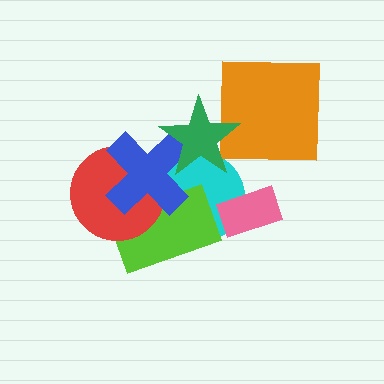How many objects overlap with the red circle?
3 objects overlap with the red circle.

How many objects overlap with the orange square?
1 object overlaps with the orange square.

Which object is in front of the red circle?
The blue cross is in front of the red circle.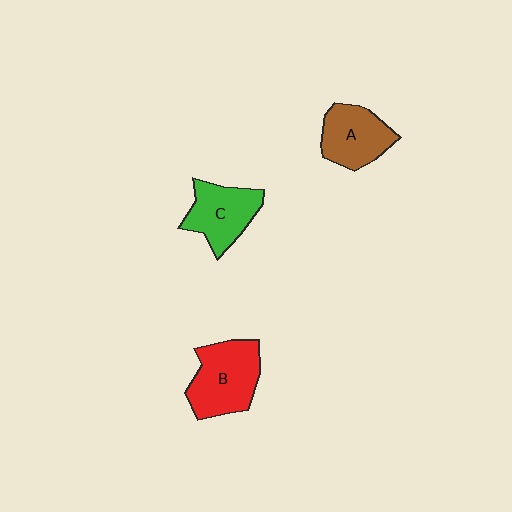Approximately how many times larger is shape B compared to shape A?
Approximately 1.2 times.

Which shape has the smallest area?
Shape A (brown).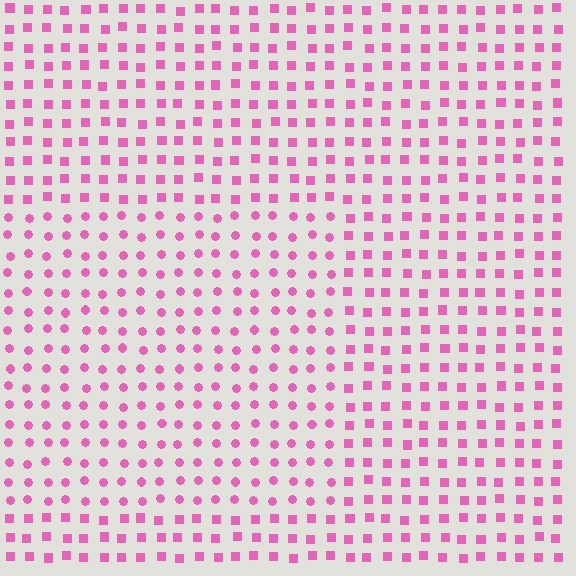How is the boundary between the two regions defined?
The boundary is defined by a change in element shape: circles inside vs. squares outside. All elements share the same color and spacing.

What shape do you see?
I see a rectangle.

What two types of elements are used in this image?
The image uses circles inside the rectangle region and squares outside it.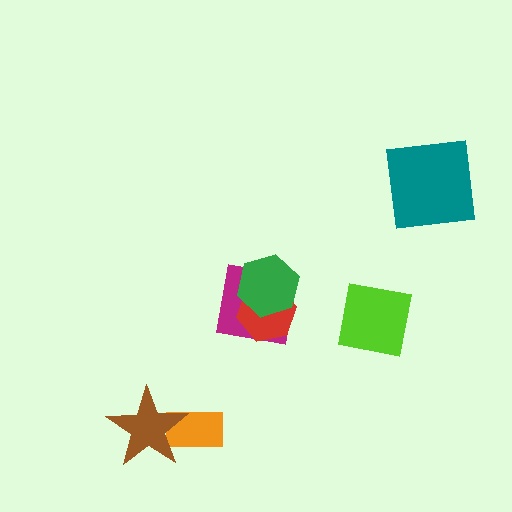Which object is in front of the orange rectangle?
The brown star is in front of the orange rectangle.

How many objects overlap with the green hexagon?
2 objects overlap with the green hexagon.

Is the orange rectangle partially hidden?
Yes, it is partially covered by another shape.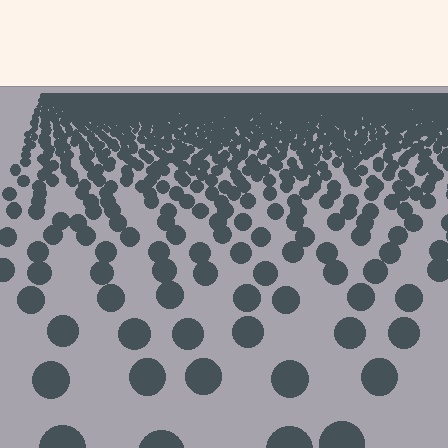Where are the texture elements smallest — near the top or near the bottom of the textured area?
Near the top.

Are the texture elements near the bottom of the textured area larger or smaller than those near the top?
Larger. Near the bottom, elements are closer to the viewer and appear at a bigger on-screen size.